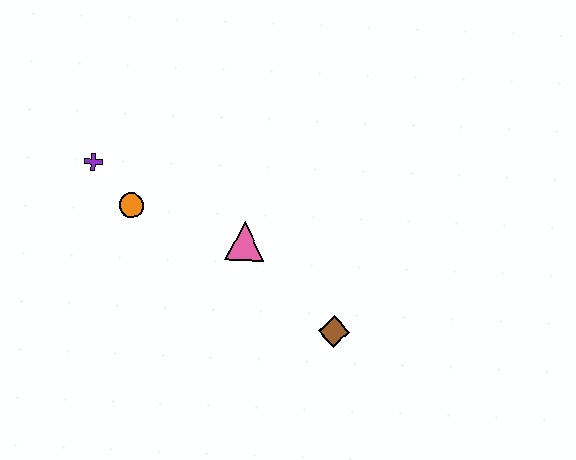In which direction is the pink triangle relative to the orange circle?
The pink triangle is to the right of the orange circle.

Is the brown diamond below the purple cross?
Yes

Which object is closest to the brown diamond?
The pink triangle is closest to the brown diamond.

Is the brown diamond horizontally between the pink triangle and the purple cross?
No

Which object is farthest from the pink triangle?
The purple cross is farthest from the pink triangle.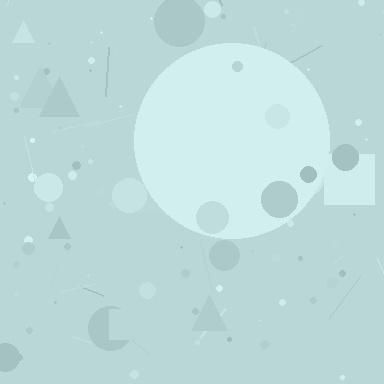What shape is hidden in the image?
A circle is hidden in the image.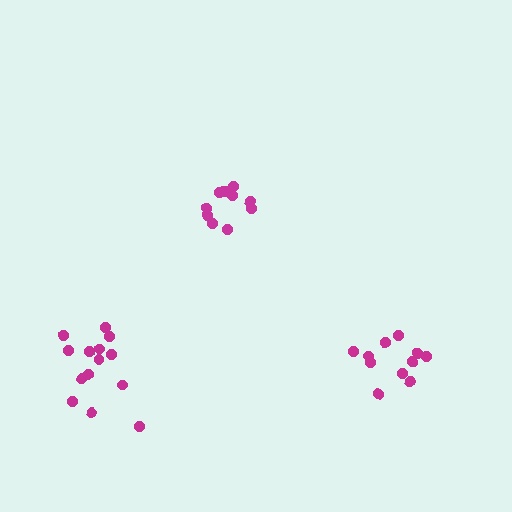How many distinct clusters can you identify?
There are 3 distinct clusters.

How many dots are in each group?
Group 1: 11 dots, Group 2: 11 dots, Group 3: 14 dots (36 total).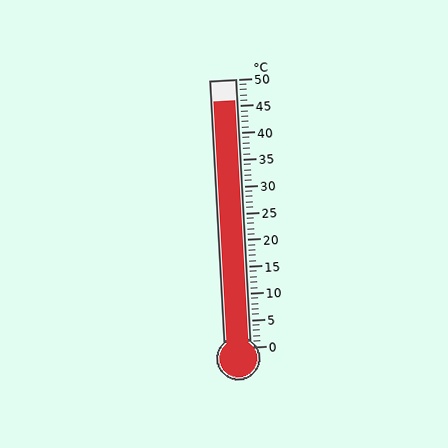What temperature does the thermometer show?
The thermometer shows approximately 46°C.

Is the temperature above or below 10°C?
The temperature is above 10°C.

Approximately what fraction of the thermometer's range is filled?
The thermometer is filled to approximately 90% of its range.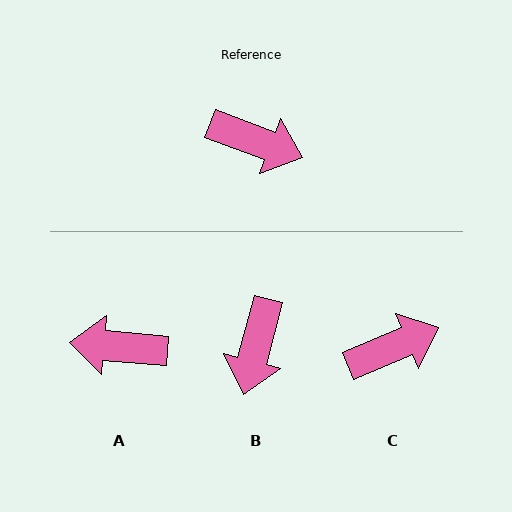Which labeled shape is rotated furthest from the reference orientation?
A, about 164 degrees away.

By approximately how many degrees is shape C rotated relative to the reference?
Approximately 44 degrees counter-clockwise.